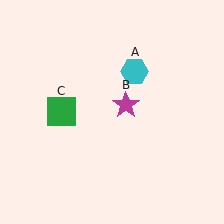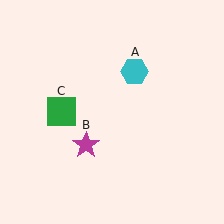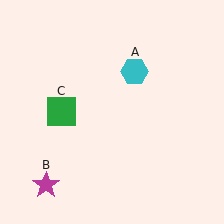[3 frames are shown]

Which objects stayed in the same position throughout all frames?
Cyan hexagon (object A) and green square (object C) remained stationary.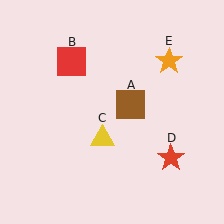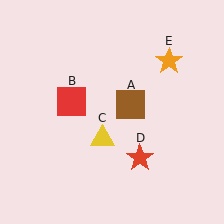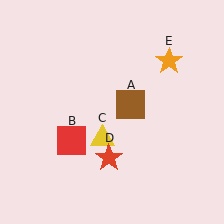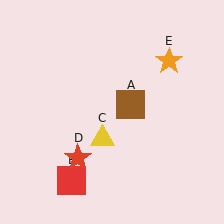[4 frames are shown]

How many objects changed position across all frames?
2 objects changed position: red square (object B), red star (object D).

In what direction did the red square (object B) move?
The red square (object B) moved down.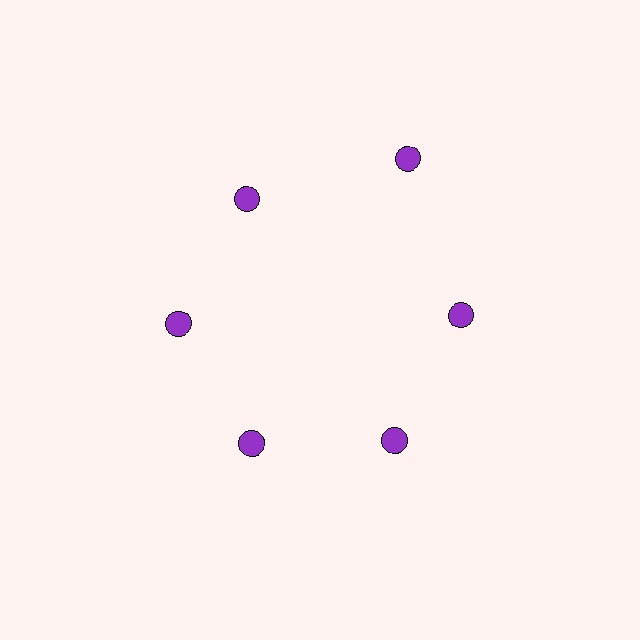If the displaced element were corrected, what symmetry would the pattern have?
It would have 6-fold rotational symmetry — the pattern would map onto itself every 60 degrees.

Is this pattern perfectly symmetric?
No. The 6 purple circles are arranged in a ring, but one element near the 1 o'clock position is pushed outward from the center, breaking the 6-fold rotational symmetry.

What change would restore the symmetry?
The symmetry would be restored by moving it inward, back onto the ring so that all 6 circles sit at equal angles and equal distance from the center.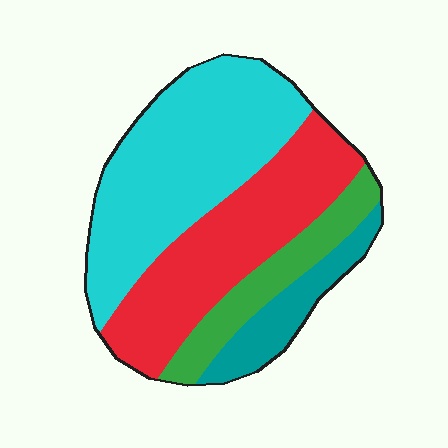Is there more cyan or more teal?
Cyan.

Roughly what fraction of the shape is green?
Green takes up less than a quarter of the shape.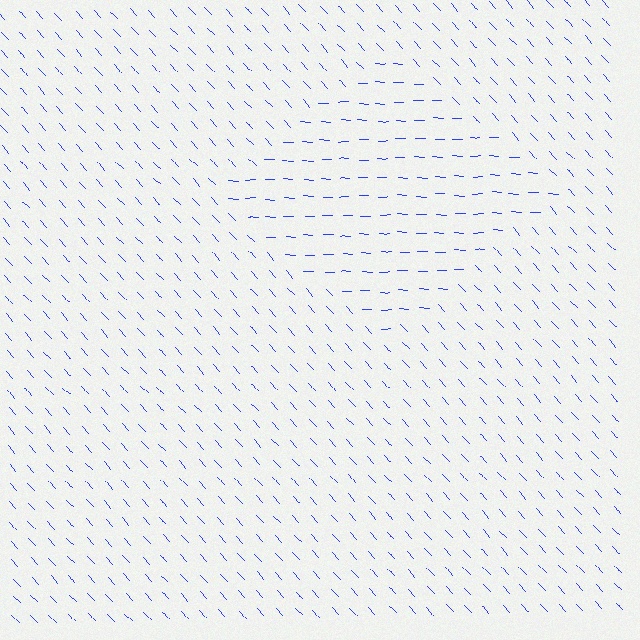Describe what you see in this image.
The image is filled with small blue line segments. A diamond region in the image has lines oriented differently from the surrounding lines, creating a visible texture boundary.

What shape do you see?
I see a diamond.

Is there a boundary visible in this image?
Yes, there is a texture boundary formed by a change in line orientation.